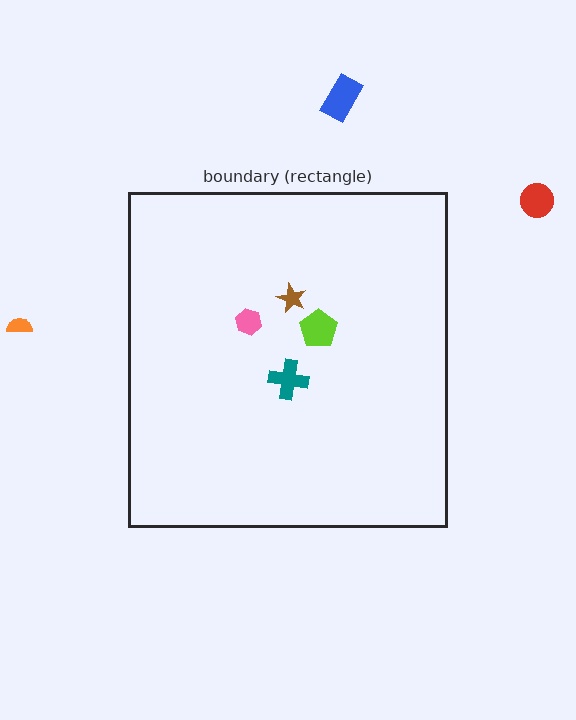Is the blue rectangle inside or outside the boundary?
Outside.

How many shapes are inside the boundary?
4 inside, 3 outside.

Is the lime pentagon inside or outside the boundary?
Inside.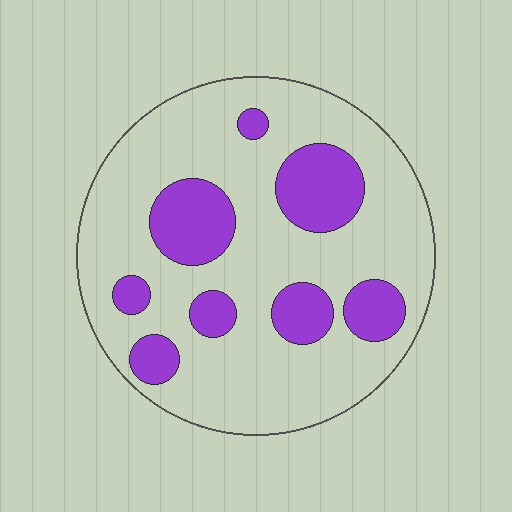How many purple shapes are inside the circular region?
8.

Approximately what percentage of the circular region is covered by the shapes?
Approximately 25%.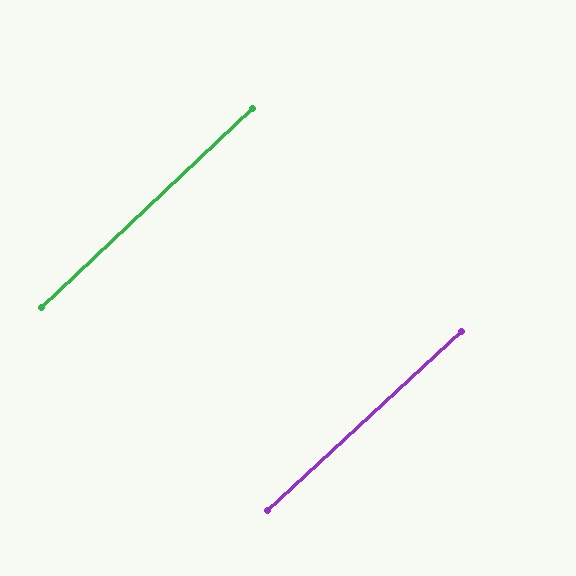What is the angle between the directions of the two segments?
Approximately 0 degrees.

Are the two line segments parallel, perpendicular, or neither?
Parallel — their directions differ by only 0.5°.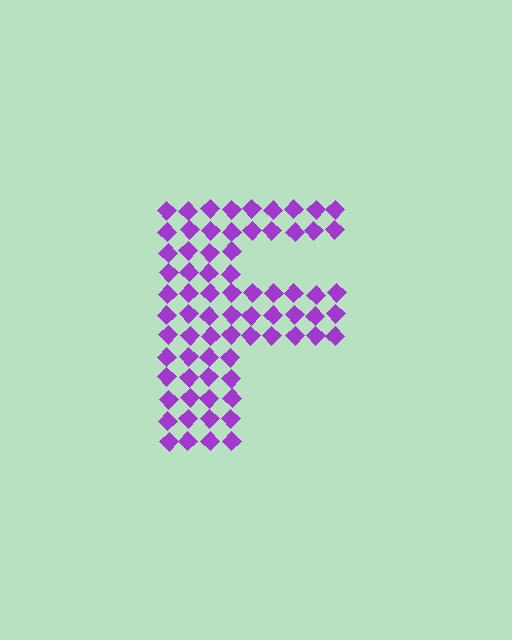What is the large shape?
The large shape is the letter F.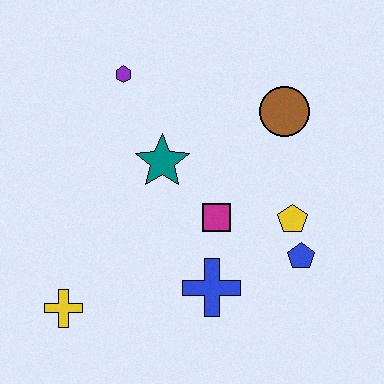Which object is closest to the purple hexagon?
The teal star is closest to the purple hexagon.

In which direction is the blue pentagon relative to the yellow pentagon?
The blue pentagon is below the yellow pentagon.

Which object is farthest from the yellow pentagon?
The yellow cross is farthest from the yellow pentagon.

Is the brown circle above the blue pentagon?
Yes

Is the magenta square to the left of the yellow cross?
No